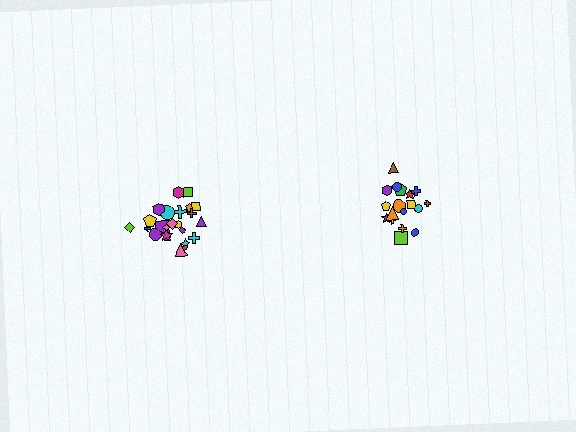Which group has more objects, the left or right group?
The left group.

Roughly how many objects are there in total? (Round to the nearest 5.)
Roughly 45 objects in total.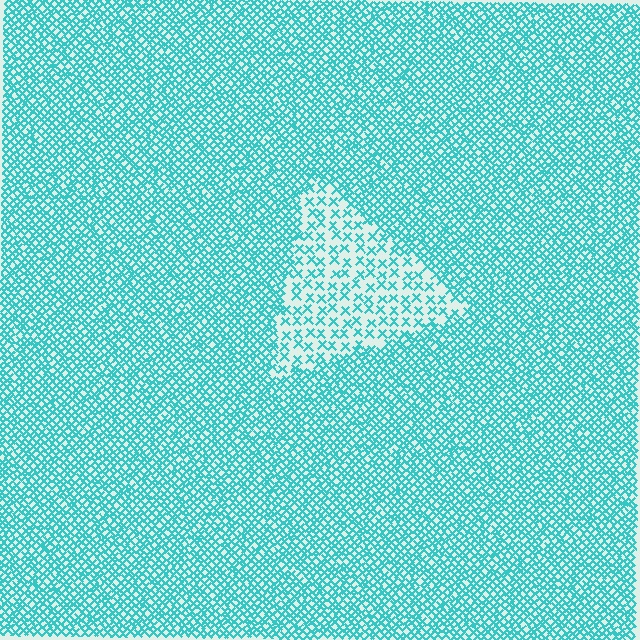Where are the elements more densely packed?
The elements are more densely packed outside the triangle boundary.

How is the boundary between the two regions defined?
The boundary is defined by a change in element density (approximately 2.5x ratio). All elements are the same color, size, and shape.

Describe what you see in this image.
The image contains small cyan elements arranged at two different densities. A triangle-shaped region is visible where the elements are less densely packed than the surrounding area.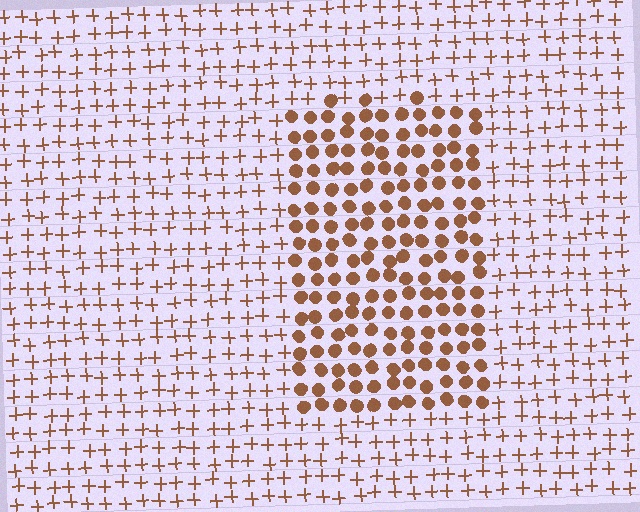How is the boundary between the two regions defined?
The boundary is defined by a change in element shape: circles inside vs. plus signs outside. All elements share the same color and spacing.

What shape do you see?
I see a rectangle.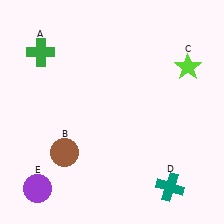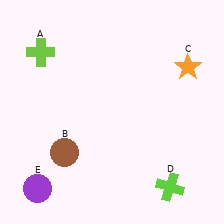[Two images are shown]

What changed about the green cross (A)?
In Image 1, A is green. In Image 2, it changed to lime.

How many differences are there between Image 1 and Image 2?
There are 3 differences between the two images.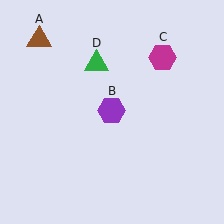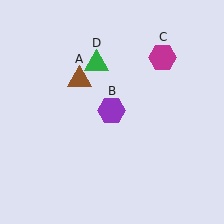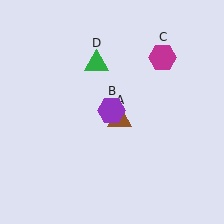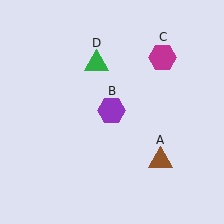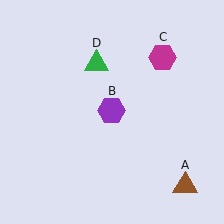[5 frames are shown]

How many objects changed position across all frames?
1 object changed position: brown triangle (object A).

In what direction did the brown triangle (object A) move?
The brown triangle (object A) moved down and to the right.